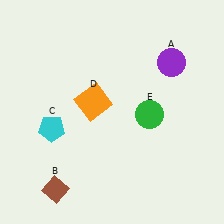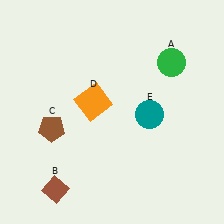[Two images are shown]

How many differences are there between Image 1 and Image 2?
There are 3 differences between the two images.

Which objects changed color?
A changed from purple to green. C changed from cyan to brown. E changed from green to teal.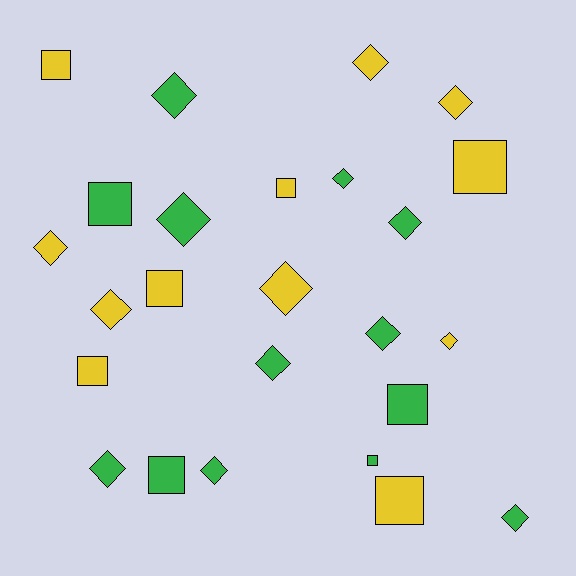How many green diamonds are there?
There are 9 green diamonds.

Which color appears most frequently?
Green, with 13 objects.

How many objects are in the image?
There are 25 objects.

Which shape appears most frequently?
Diamond, with 15 objects.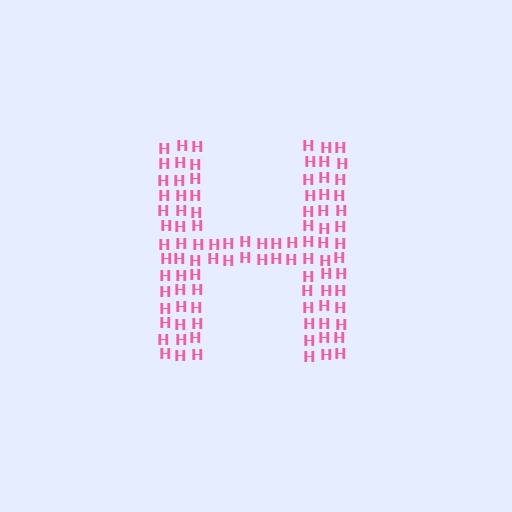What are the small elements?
The small elements are letter H's.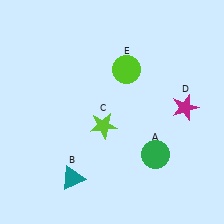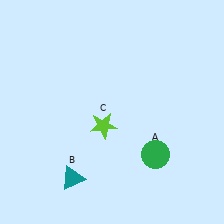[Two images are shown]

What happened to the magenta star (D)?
The magenta star (D) was removed in Image 2. It was in the top-right area of Image 1.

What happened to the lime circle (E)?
The lime circle (E) was removed in Image 2. It was in the top-right area of Image 1.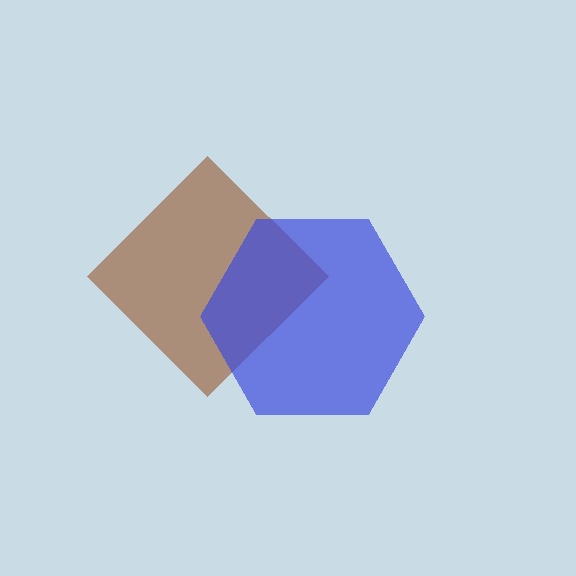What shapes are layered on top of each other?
The layered shapes are: a brown diamond, a blue hexagon.